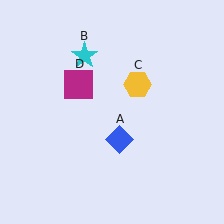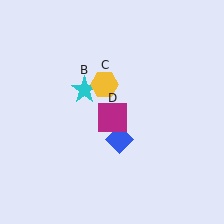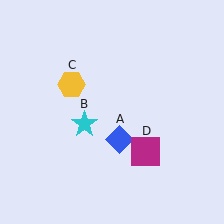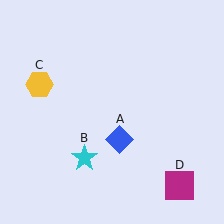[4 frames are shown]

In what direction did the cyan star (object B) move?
The cyan star (object B) moved down.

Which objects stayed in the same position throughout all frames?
Blue diamond (object A) remained stationary.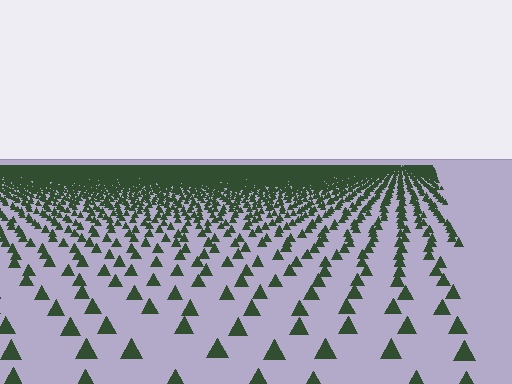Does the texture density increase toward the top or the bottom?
Density increases toward the top.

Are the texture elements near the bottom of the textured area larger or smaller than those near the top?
Larger. Near the bottom, elements are closer to the viewer and appear at a bigger on-screen size.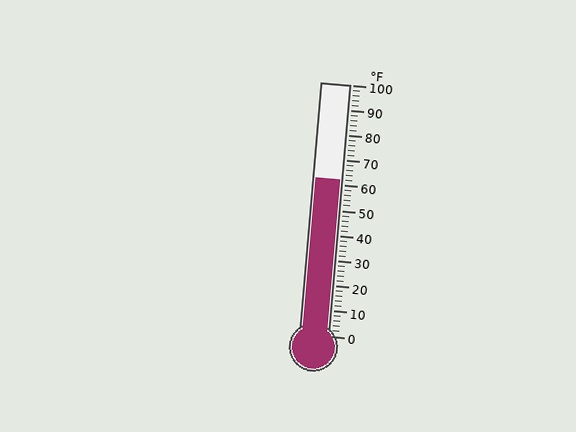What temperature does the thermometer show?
The thermometer shows approximately 62°F.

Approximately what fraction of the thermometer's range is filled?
The thermometer is filled to approximately 60% of its range.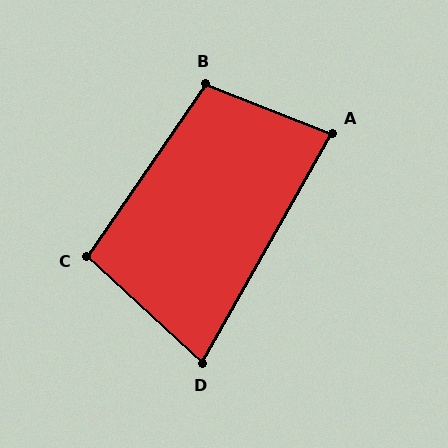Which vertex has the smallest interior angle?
D, at approximately 77 degrees.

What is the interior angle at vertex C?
Approximately 98 degrees (obtuse).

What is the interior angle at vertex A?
Approximately 82 degrees (acute).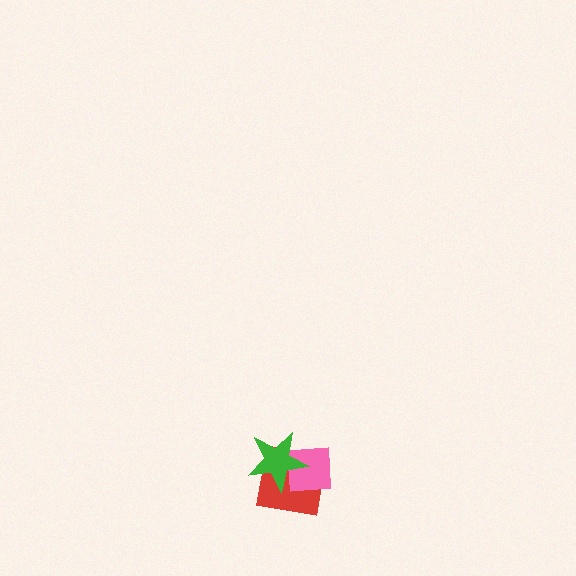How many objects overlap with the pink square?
2 objects overlap with the pink square.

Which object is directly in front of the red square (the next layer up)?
The pink square is directly in front of the red square.